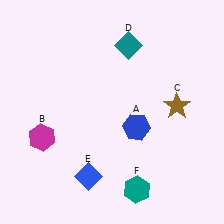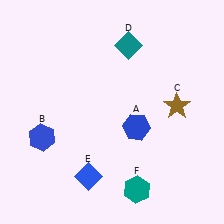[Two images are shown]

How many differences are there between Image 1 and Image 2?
There is 1 difference between the two images.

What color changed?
The hexagon (B) changed from magenta in Image 1 to blue in Image 2.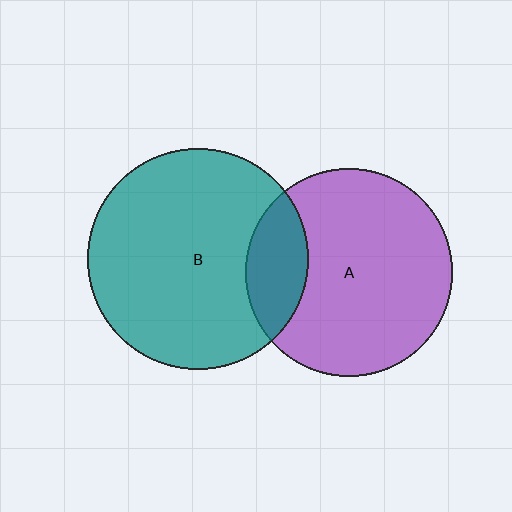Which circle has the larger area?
Circle B (teal).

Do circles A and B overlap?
Yes.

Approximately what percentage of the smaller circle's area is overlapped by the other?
Approximately 20%.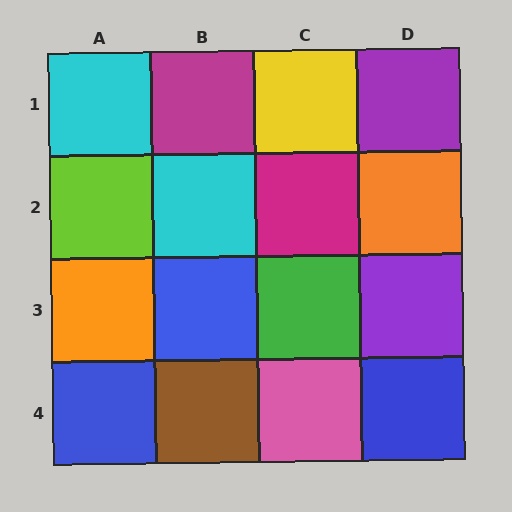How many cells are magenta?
2 cells are magenta.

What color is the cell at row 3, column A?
Orange.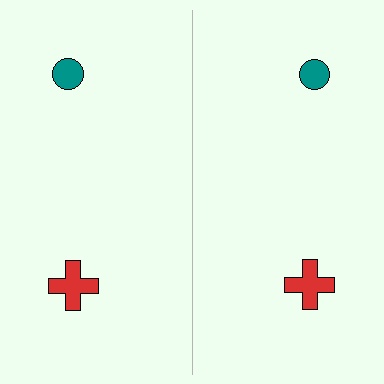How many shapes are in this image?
There are 4 shapes in this image.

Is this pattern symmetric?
Yes, this pattern has bilateral (reflection) symmetry.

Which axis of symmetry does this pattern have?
The pattern has a vertical axis of symmetry running through the center of the image.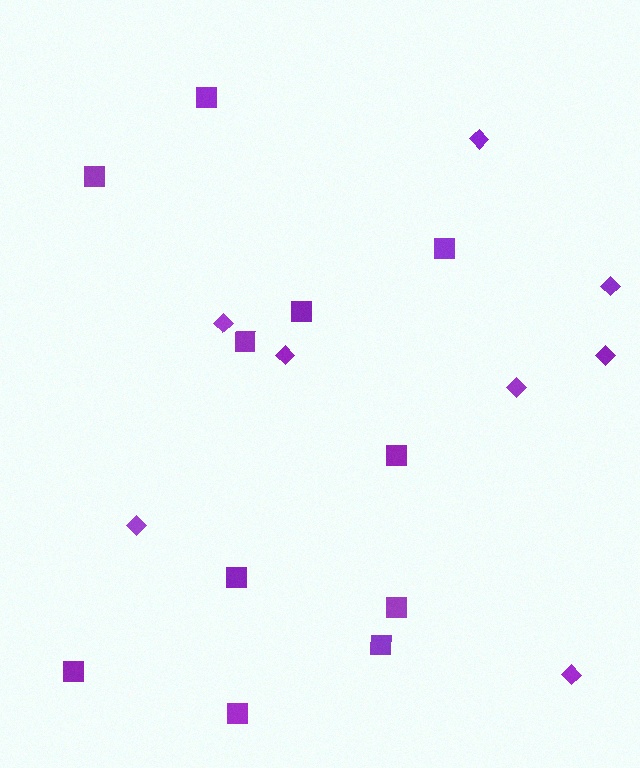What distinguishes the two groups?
There are 2 groups: one group of squares (11) and one group of diamonds (8).